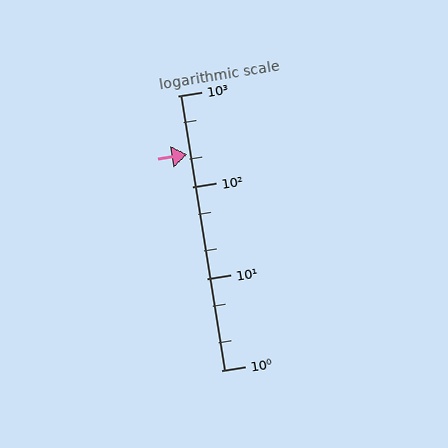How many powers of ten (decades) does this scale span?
The scale spans 3 decades, from 1 to 1000.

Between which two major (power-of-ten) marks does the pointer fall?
The pointer is between 100 and 1000.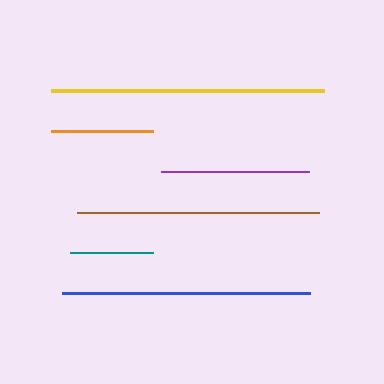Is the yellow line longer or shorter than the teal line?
The yellow line is longer than the teal line.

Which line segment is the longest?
The yellow line is the longest at approximately 273 pixels.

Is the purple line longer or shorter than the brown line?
The brown line is longer than the purple line.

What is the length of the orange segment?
The orange segment is approximately 102 pixels long.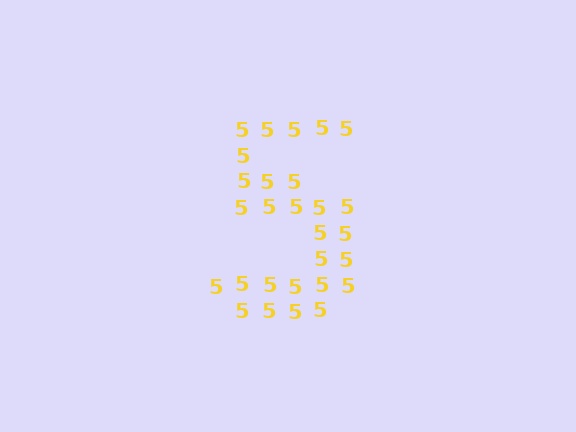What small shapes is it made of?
It is made of small digit 5's.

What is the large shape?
The large shape is the digit 5.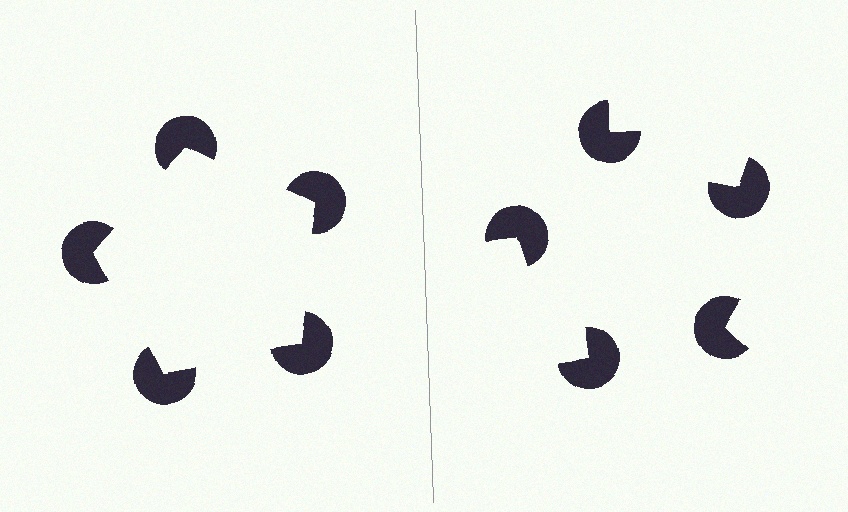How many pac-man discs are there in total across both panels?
10 — 5 on each side.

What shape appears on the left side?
An illusory pentagon.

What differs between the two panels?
The pac-man discs are positioned identically on both sides; only the wedge orientations differ. On the left they align to a pentagon; on the right they are misaligned.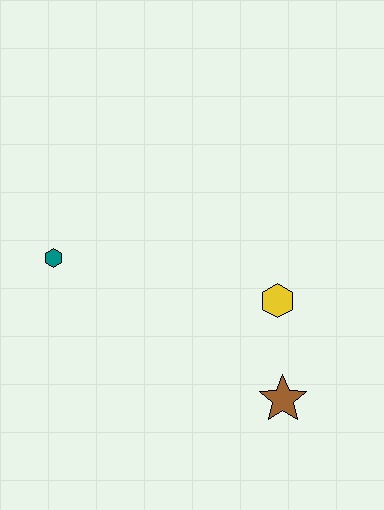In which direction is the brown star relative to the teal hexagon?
The brown star is to the right of the teal hexagon.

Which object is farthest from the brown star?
The teal hexagon is farthest from the brown star.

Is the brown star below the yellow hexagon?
Yes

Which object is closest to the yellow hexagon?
The brown star is closest to the yellow hexagon.